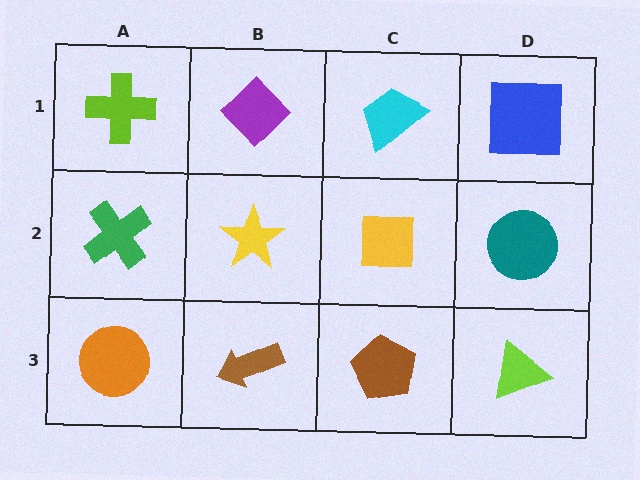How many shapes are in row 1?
4 shapes.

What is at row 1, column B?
A purple diamond.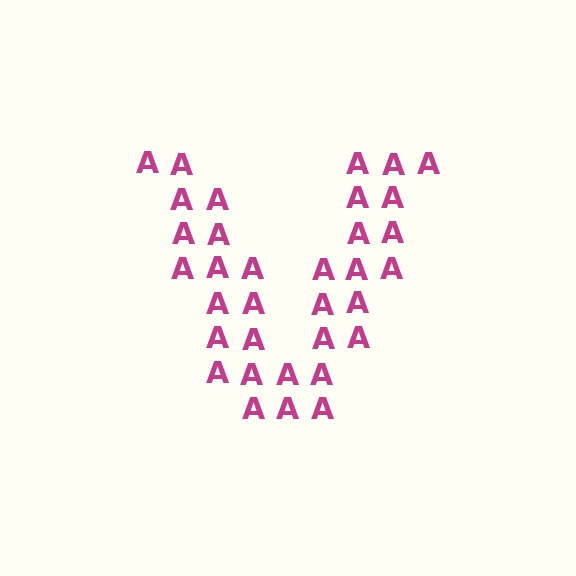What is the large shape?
The large shape is the letter V.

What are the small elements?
The small elements are letter A's.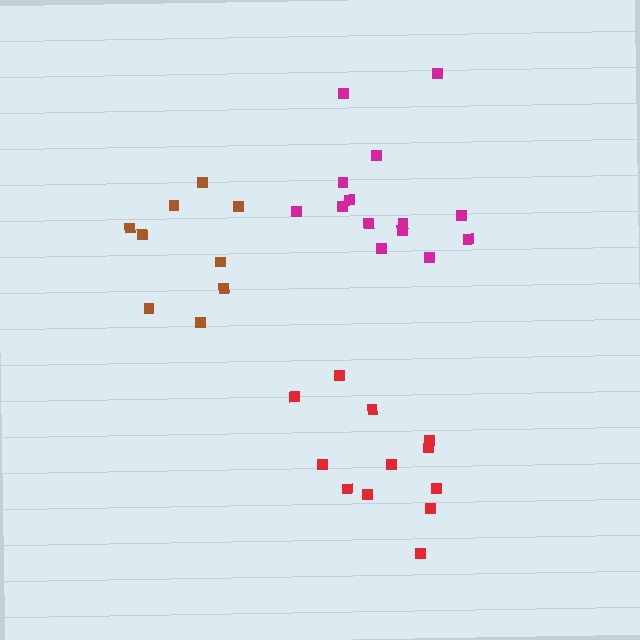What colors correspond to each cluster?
The clusters are colored: brown, magenta, red.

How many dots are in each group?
Group 1: 9 dots, Group 2: 14 dots, Group 3: 12 dots (35 total).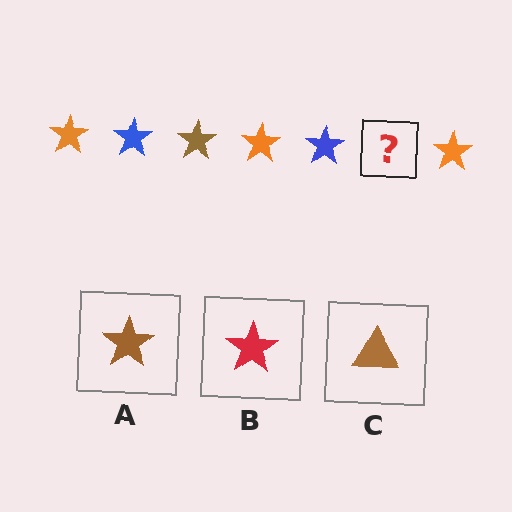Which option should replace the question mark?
Option A.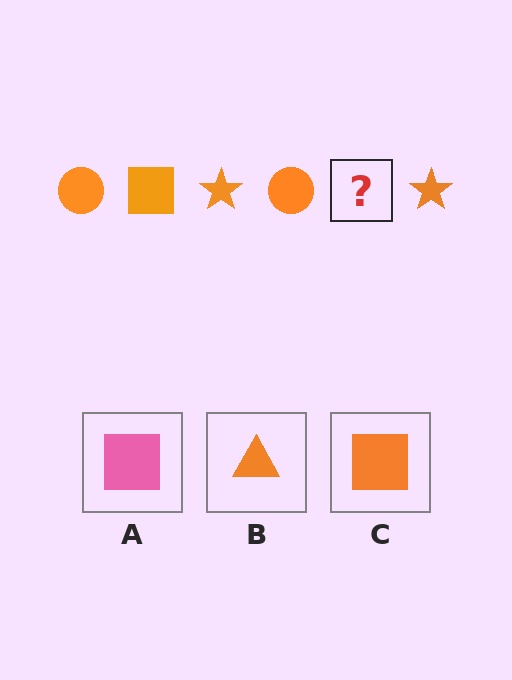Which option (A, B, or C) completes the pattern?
C.